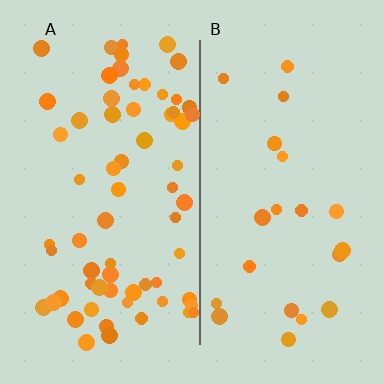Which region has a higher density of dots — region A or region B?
A (the left).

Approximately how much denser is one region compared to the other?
Approximately 3.1× — region A over region B.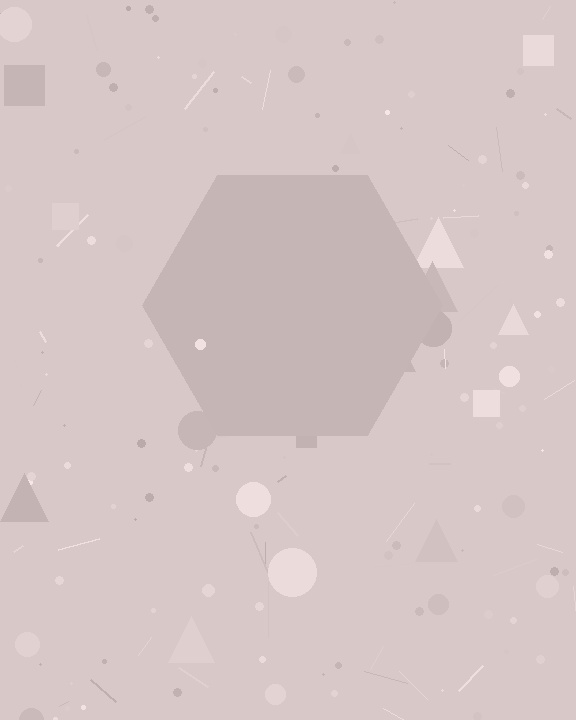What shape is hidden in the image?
A hexagon is hidden in the image.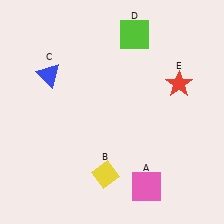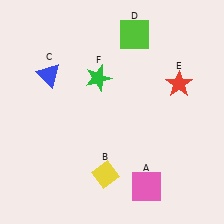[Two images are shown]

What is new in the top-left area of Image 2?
A green star (F) was added in the top-left area of Image 2.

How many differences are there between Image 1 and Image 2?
There is 1 difference between the two images.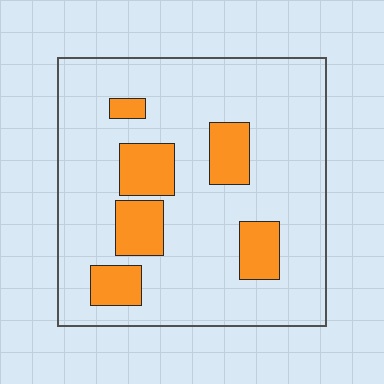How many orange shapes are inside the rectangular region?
6.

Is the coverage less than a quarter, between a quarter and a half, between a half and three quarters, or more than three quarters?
Less than a quarter.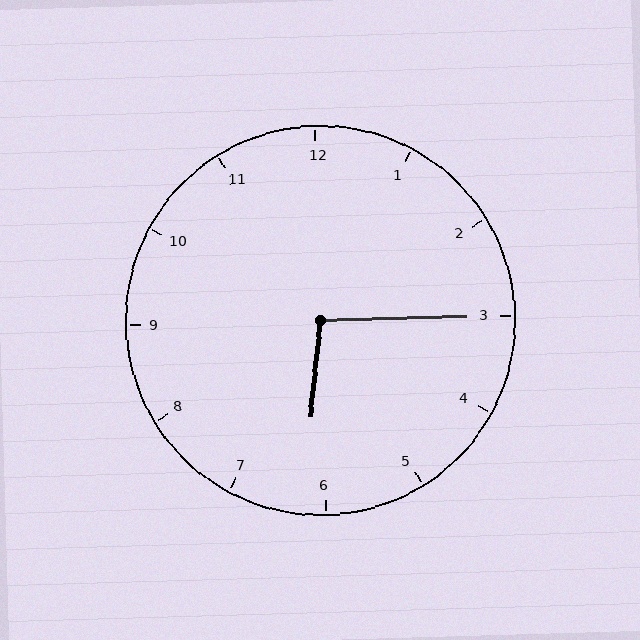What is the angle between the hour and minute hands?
Approximately 98 degrees.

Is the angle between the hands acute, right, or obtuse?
It is obtuse.